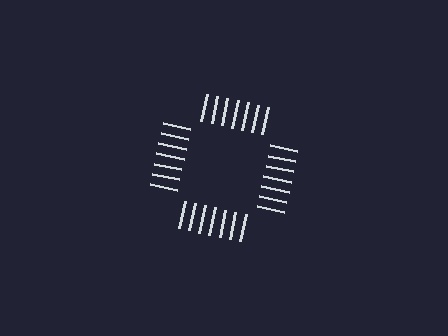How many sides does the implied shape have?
4 sides — the line-ends trace a square.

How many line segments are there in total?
28 — 7 along each of the 4 edges.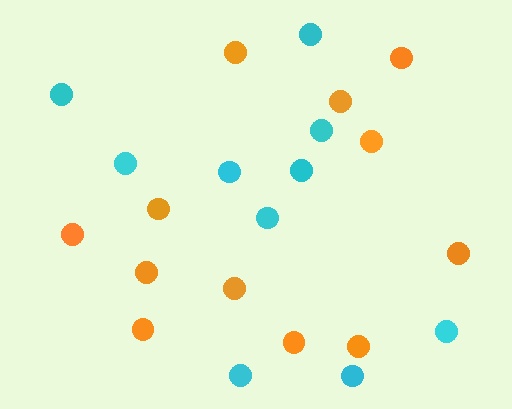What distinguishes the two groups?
There are 2 groups: one group of cyan circles (10) and one group of orange circles (12).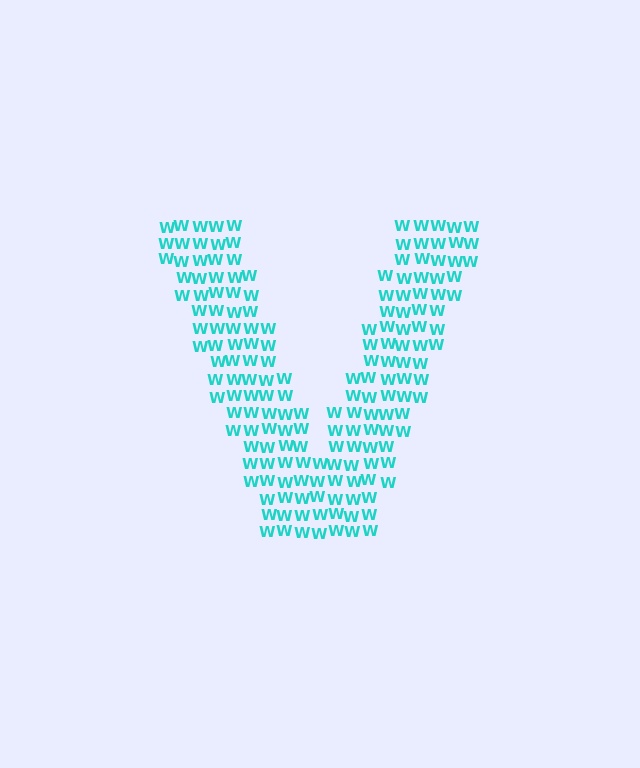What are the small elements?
The small elements are letter W's.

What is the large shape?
The large shape is the letter V.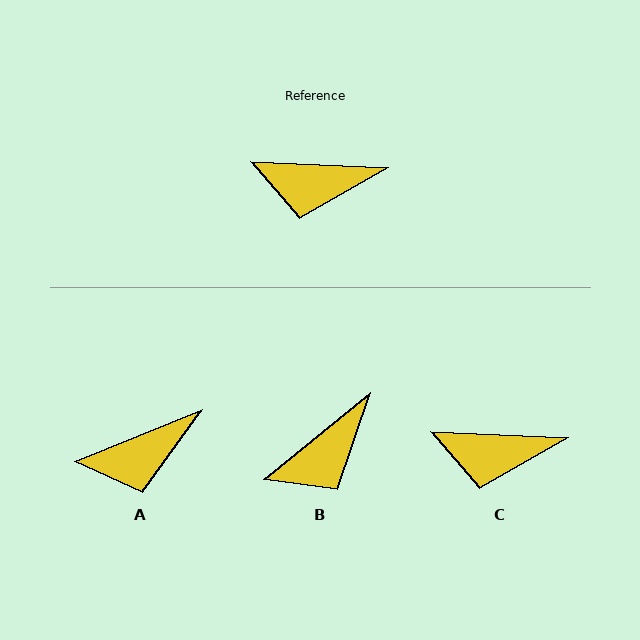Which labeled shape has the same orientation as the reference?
C.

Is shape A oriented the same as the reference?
No, it is off by about 24 degrees.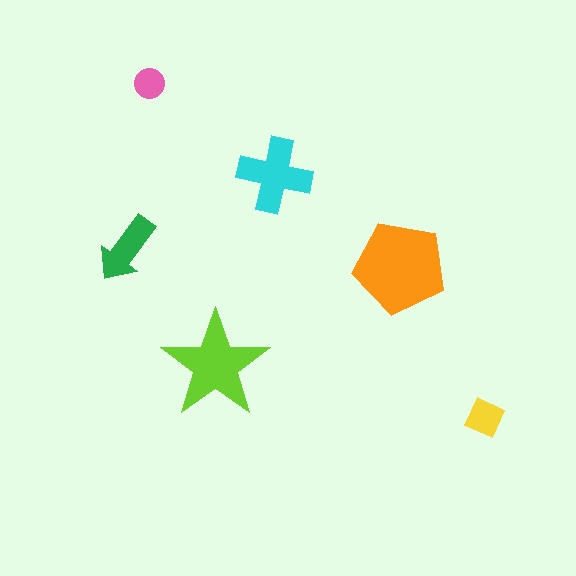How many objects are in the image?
There are 6 objects in the image.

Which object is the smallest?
The pink circle.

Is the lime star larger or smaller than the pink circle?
Larger.